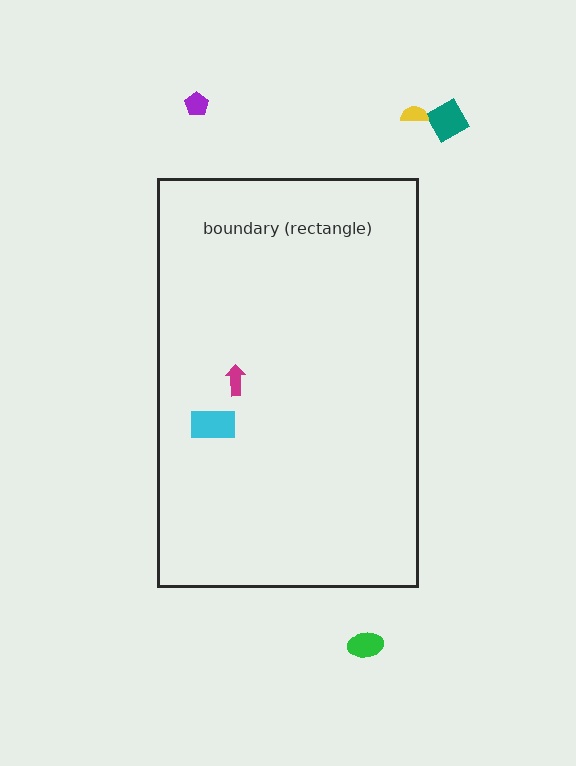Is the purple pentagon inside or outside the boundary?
Outside.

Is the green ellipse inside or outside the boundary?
Outside.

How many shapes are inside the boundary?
2 inside, 4 outside.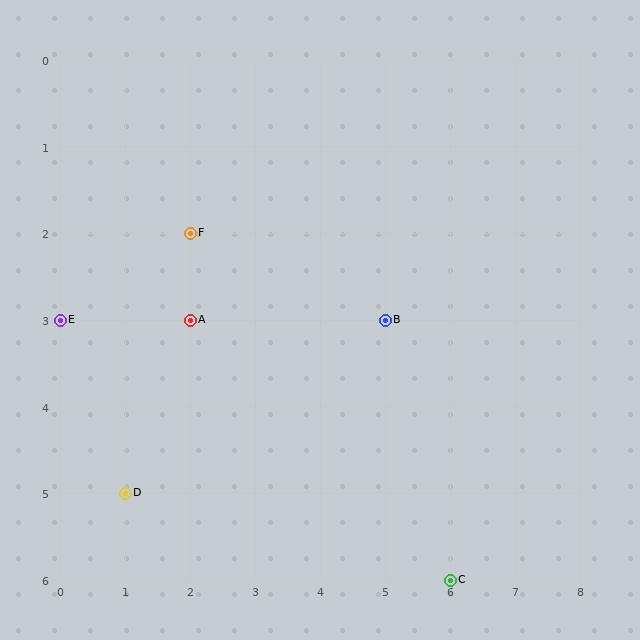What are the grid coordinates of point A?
Point A is at grid coordinates (2, 3).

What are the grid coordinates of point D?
Point D is at grid coordinates (1, 5).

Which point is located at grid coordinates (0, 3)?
Point E is at (0, 3).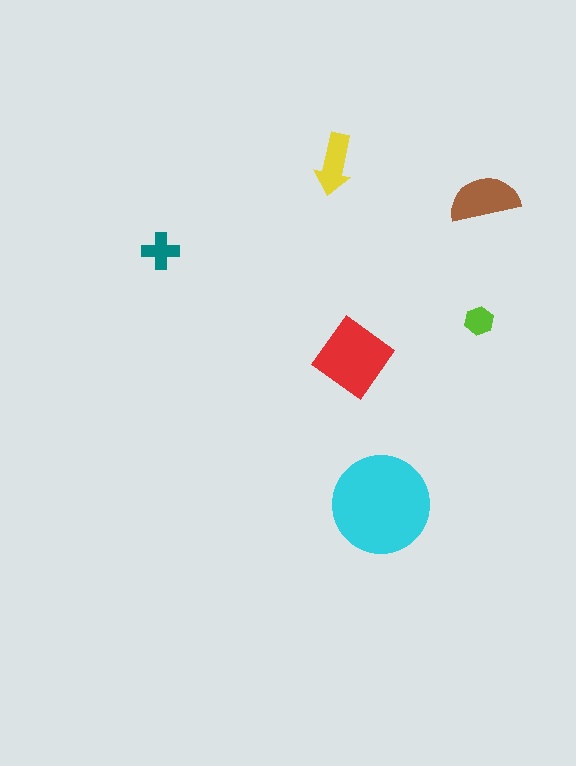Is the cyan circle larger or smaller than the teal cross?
Larger.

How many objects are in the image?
There are 6 objects in the image.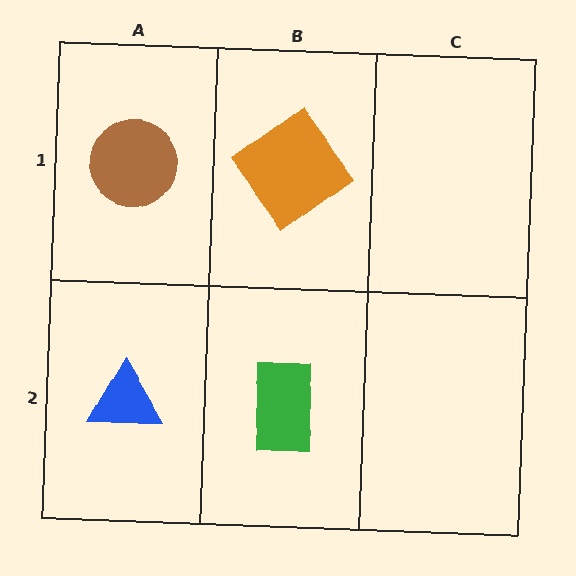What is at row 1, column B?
An orange diamond.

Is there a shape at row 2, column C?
No, that cell is empty.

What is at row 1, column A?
A brown circle.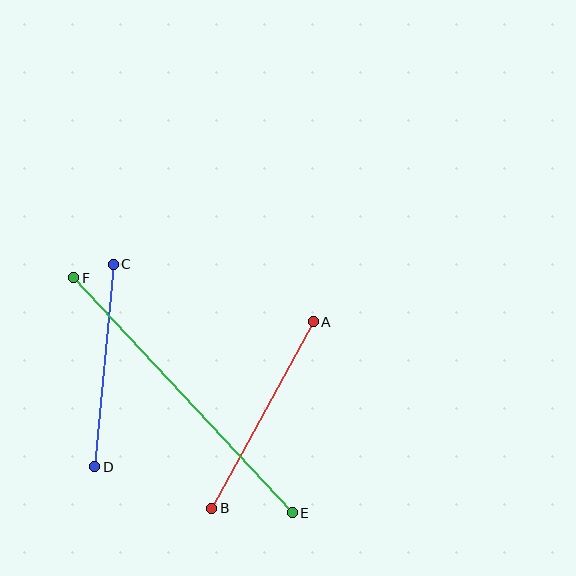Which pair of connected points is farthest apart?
Points E and F are farthest apart.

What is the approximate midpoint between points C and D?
The midpoint is at approximately (104, 366) pixels.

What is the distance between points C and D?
The distance is approximately 204 pixels.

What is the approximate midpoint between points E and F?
The midpoint is at approximately (183, 395) pixels.